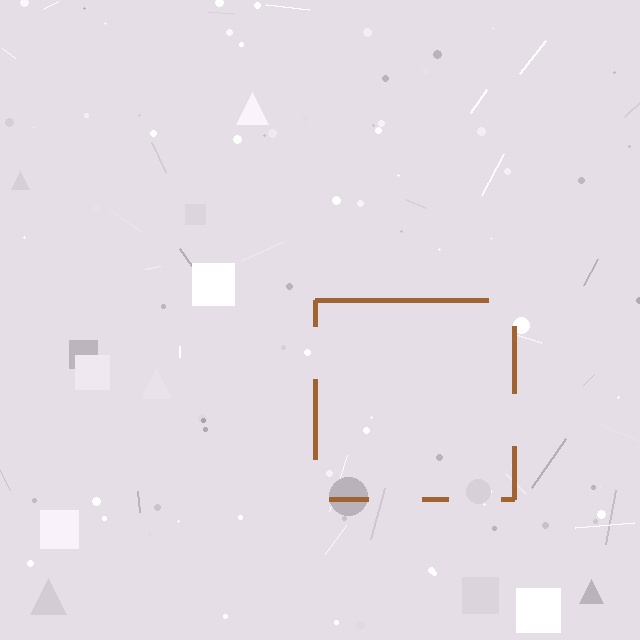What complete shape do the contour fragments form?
The contour fragments form a square.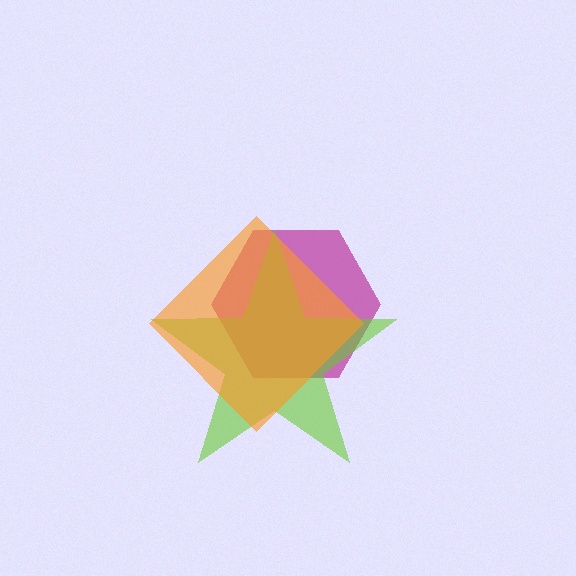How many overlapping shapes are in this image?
There are 3 overlapping shapes in the image.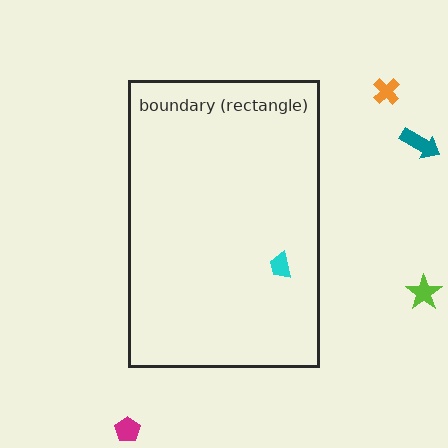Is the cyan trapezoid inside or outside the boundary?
Inside.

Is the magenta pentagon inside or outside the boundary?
Outside.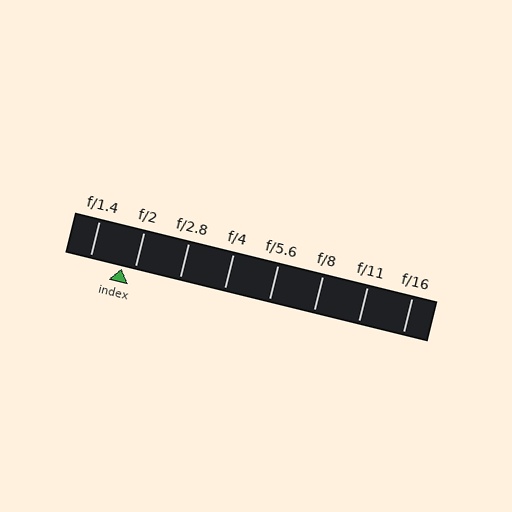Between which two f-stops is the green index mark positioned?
The index mark is between f/1.4 and f/2.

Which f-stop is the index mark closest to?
The index mark is closest to f/2.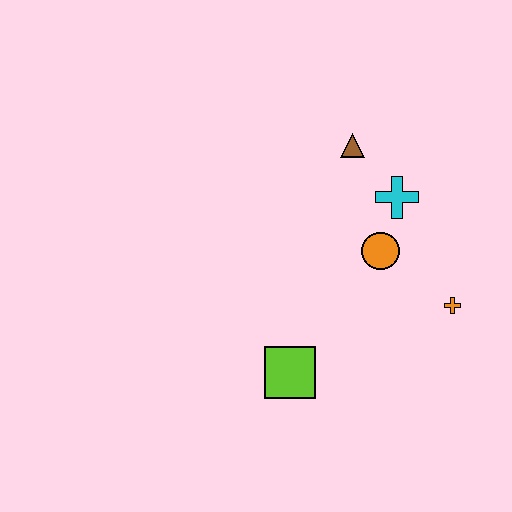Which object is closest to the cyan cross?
The orange circle is closest to the cyan cross.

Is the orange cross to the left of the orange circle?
No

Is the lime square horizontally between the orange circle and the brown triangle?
No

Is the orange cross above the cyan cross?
No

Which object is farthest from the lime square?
The brown triangle is farthest from the lime square.